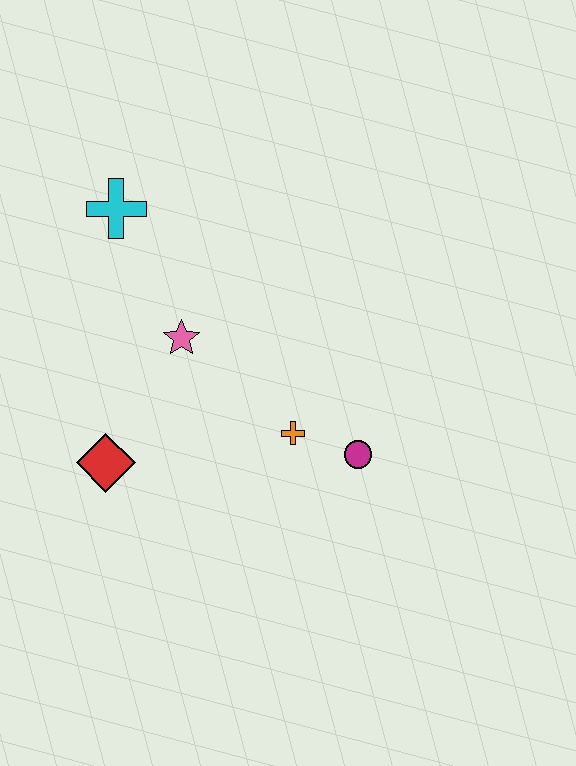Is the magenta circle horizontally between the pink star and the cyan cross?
No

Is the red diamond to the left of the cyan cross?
Yes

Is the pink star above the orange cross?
Yes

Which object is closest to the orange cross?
The magenta circle is closest to the orange cross.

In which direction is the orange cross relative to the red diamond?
The orange cross is to the right of the red diamond.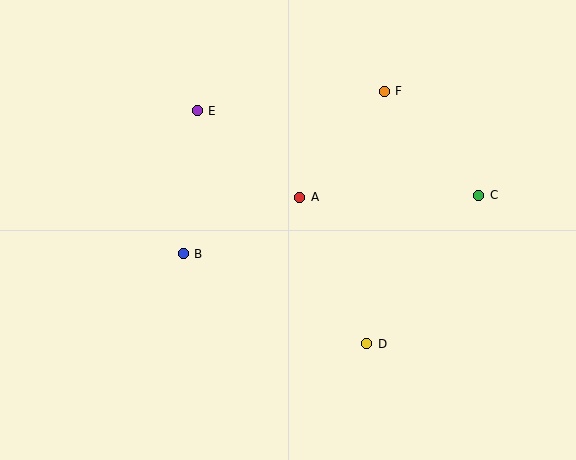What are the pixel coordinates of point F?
Point F is at (384, 91).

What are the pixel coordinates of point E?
Point E is at (197, 111).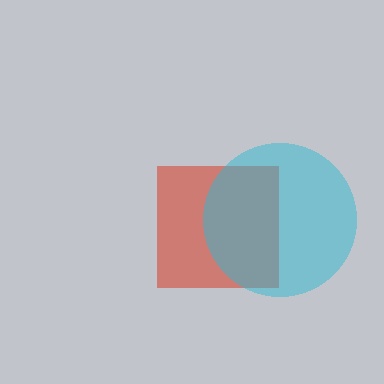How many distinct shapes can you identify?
There are 2 distinct shapes: a red square, a cyan circle.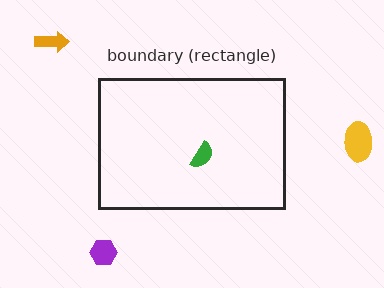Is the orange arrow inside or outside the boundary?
Outside.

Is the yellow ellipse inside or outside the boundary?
Outside.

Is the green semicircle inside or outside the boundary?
Inside.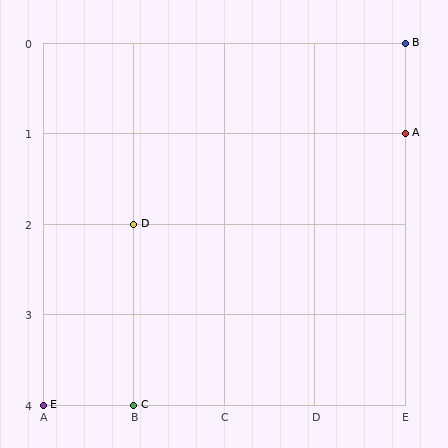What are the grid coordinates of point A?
Point A is at grid coordinates (E, 1).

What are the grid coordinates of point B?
Point B is at grid coordinates (E, 0).